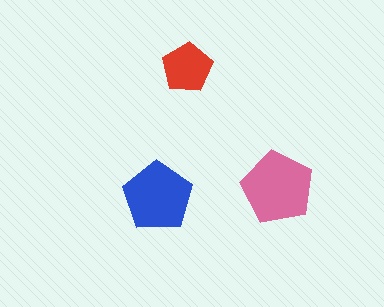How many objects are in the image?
There are 3 objects in the image.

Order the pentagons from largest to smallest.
the pink one, the blue one, the red one.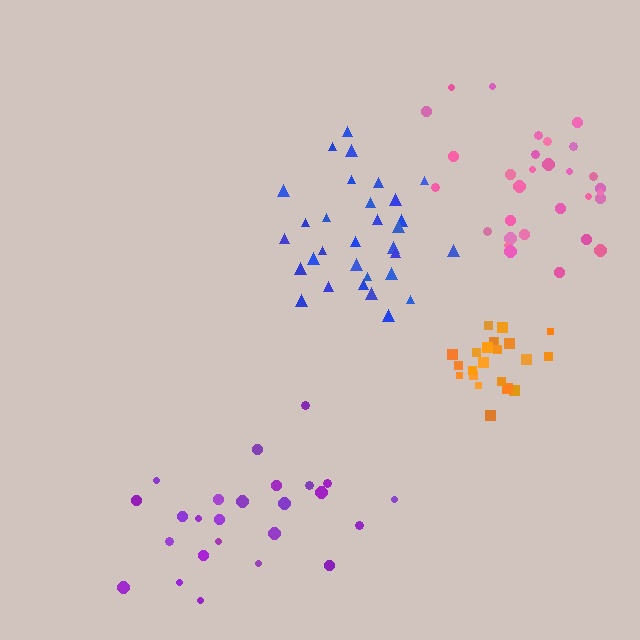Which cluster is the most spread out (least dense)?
Purple.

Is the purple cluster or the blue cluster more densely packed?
Blue.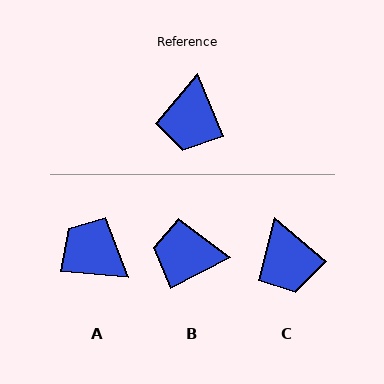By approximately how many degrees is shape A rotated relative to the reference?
Approximately 118 degrees clockwise.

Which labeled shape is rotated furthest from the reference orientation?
A, about 118 degrees away.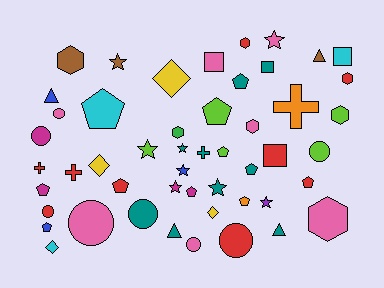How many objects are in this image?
There are 50 objects.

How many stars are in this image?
There are 8 stars.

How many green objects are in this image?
There is 1 green object.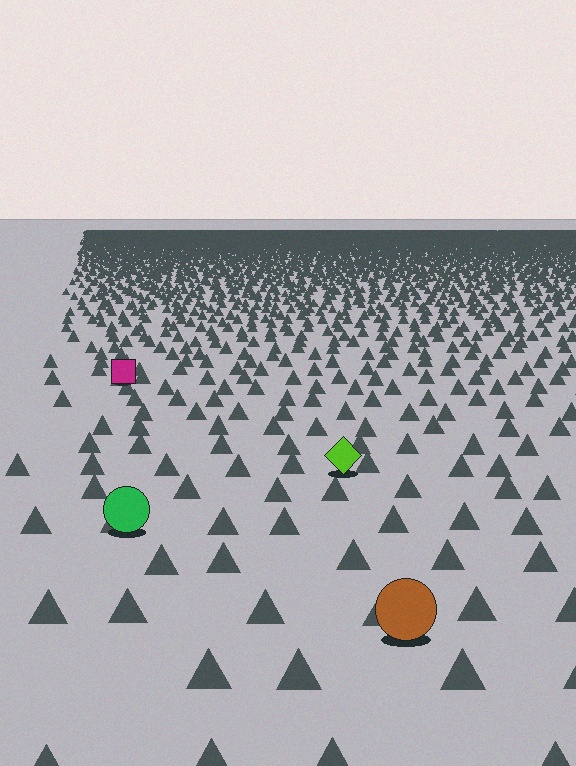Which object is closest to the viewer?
The brown circle is closest. The texture marks near it are larger and more spread out.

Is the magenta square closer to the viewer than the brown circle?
No. The brown circle is closer — you can tell from the texture gradient: the ground texture is coarser near it.